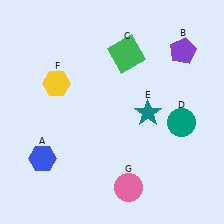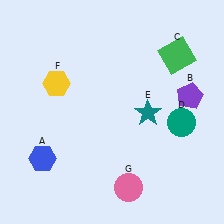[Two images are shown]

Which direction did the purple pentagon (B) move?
The purple pentagon (B) moved down.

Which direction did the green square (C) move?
The green square (C) moved right.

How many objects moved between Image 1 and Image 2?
2 objects moved between the two images.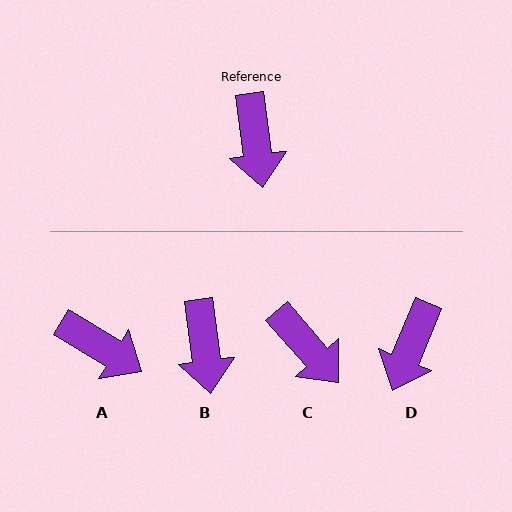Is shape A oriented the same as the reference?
No, it is off by about 51 degrees.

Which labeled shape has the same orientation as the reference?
B.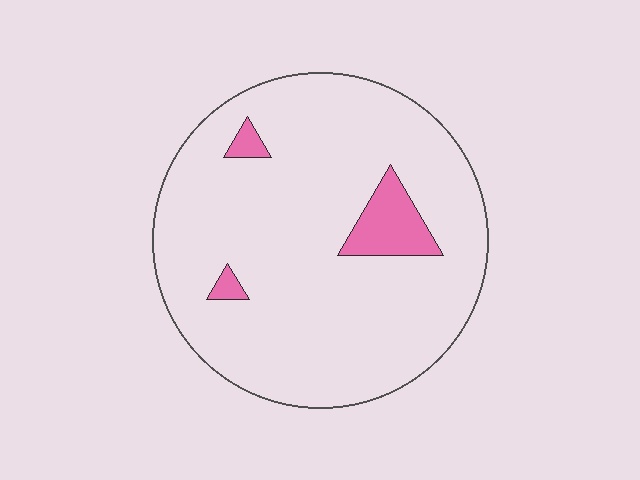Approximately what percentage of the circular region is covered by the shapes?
Approximately 10%.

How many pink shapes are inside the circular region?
3.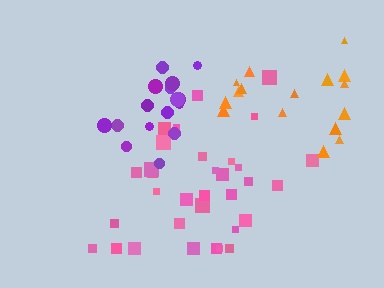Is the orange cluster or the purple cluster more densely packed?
Purple.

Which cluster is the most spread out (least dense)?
Orange.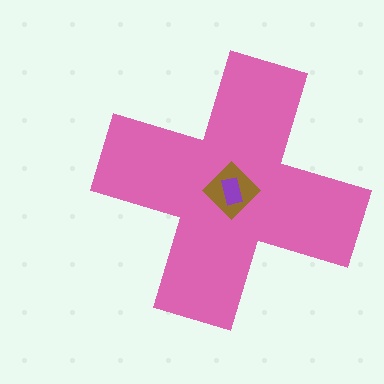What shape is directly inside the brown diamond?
The purple rectangle.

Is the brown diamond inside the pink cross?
Yes.